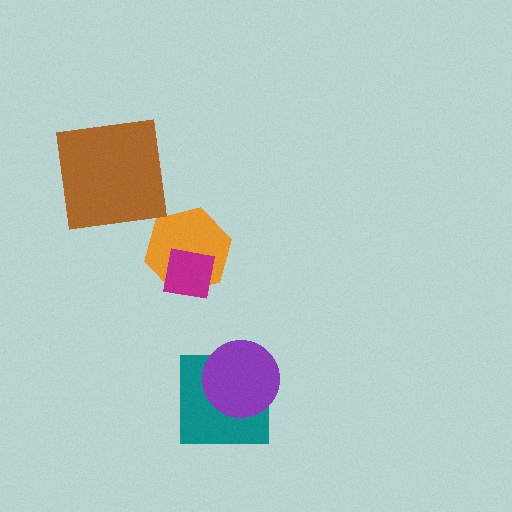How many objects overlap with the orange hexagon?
1 object overlaps with the orange hexagon.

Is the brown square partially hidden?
No, no other shape covers it.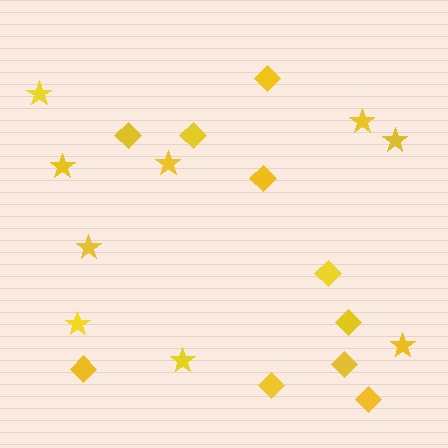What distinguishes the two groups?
There are 2 groups: one group of stars (9) and one group of diamonds (10).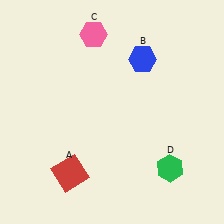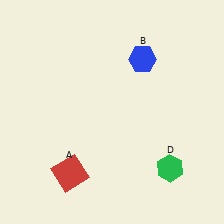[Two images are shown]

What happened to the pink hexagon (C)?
The pink hexagon (C) was removed in Image 2. It was in the top-left area of Image 1.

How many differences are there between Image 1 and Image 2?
There is 1 difference between the two images.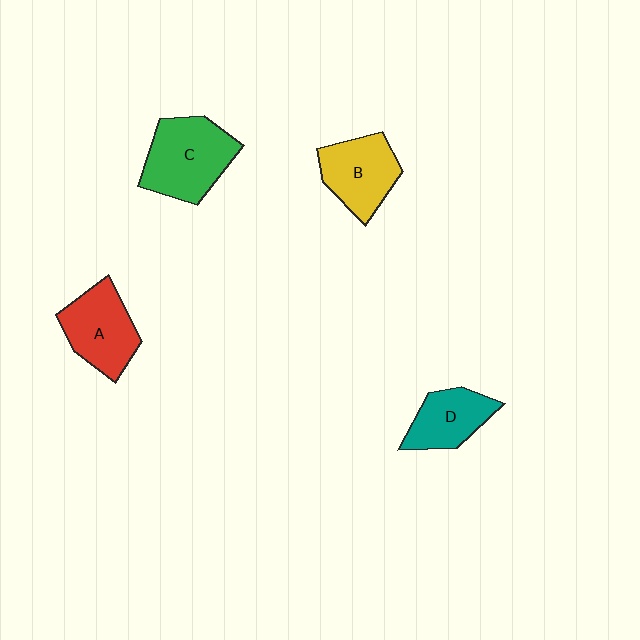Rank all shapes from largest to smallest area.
From largest to smallest: C (green), A (red), B (yellow), D (teal).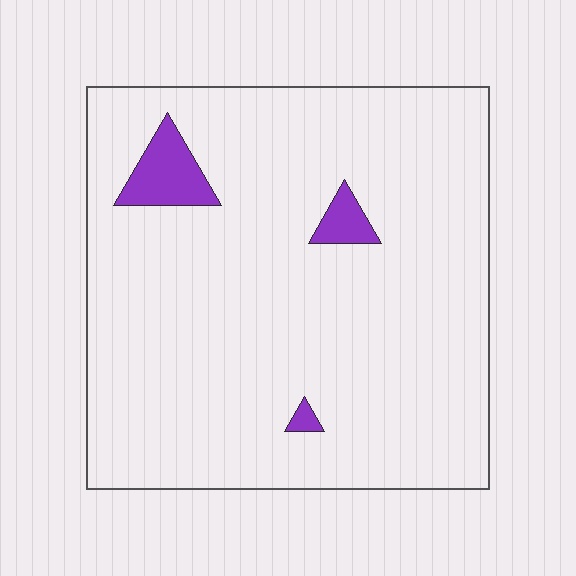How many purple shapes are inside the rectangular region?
3.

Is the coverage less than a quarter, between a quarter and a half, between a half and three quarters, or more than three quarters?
Less than a quarter.